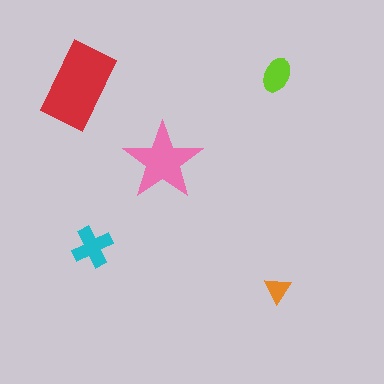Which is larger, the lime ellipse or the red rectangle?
The red rectangle.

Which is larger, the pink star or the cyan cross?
The pink star.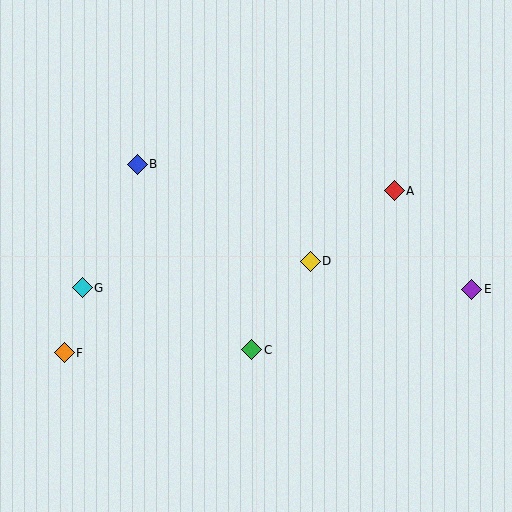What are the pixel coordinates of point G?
Point G is at (82, 288).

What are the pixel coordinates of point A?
Point A is at (394, 191).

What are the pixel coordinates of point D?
Point D is at (310, 261).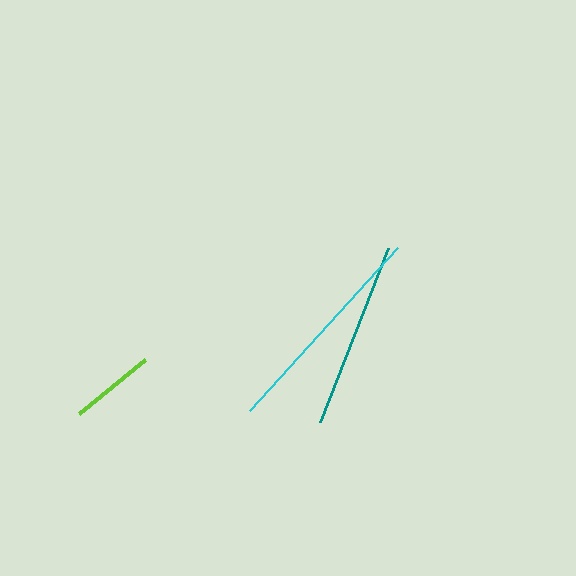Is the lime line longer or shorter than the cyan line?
The cyan line is longer than the lime line.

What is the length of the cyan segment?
The cyan segment is approximately 221 pixels long.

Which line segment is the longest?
The cyan line is the longest at approximately 221 pixels.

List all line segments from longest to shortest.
From longest to shortest: cyan, teal, lime.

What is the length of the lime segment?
The lime segment is approximately 85 pixels long.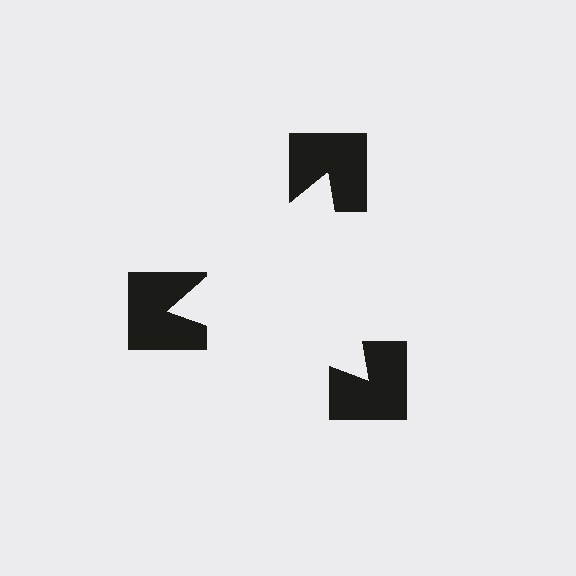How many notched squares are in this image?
There are 3 — one at each vertex of the illusory triangle.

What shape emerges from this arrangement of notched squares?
An illusory triangle — its edges are inferred from the aligned wedge cuts in the notched squares, not physically drawn.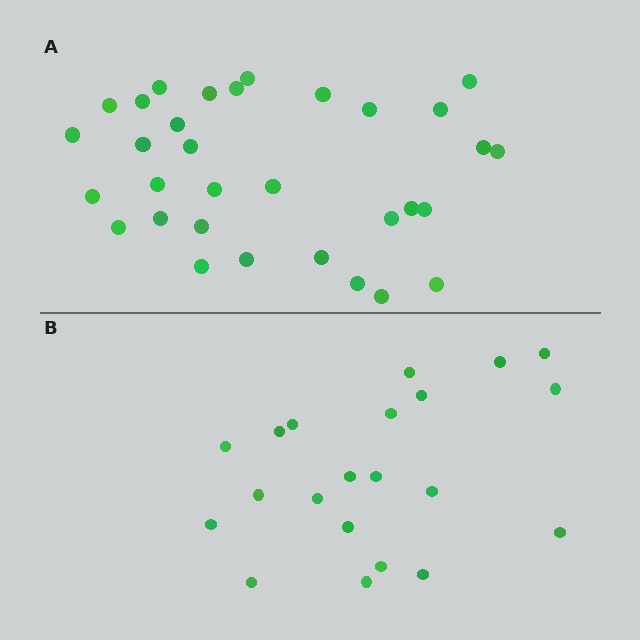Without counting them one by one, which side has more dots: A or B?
Region A (the top region) has more dots.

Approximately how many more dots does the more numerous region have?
Region A has roughly 12 or so more dots than region B.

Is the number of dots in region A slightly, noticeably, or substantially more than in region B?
Region A has substantially more. The ratio is roughly 1.5 to 1.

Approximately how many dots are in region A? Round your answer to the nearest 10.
About 30 dots. (The exact count is 32, which rounds to 30.)